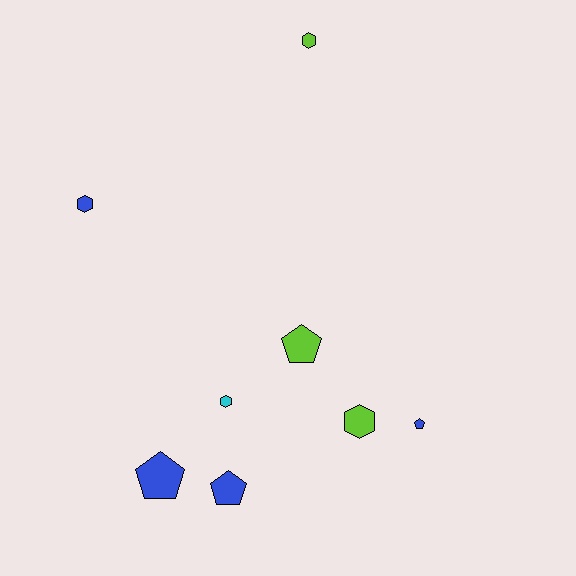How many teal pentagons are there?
There are no teal pentagons.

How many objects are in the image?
There are 8 objects.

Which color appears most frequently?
Blue, with 4 objects.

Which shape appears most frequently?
Pentagon, with 4 objects.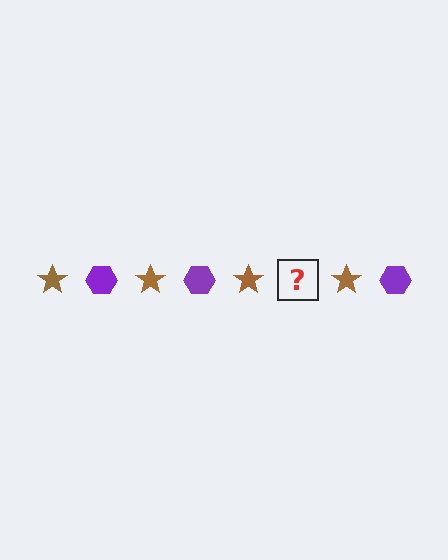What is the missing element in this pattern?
The missing element is a purple hexagon.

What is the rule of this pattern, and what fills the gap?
The rule is that the pattern alternates between brown star and purple hexagon. The gap should be filled with a purple hexagon.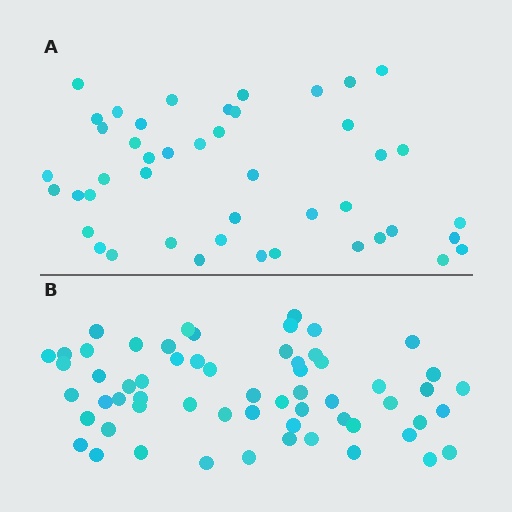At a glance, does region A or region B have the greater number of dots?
Region B (the bottom region) has more dots.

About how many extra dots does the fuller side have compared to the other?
Region B has approximately 15 more dots than region A.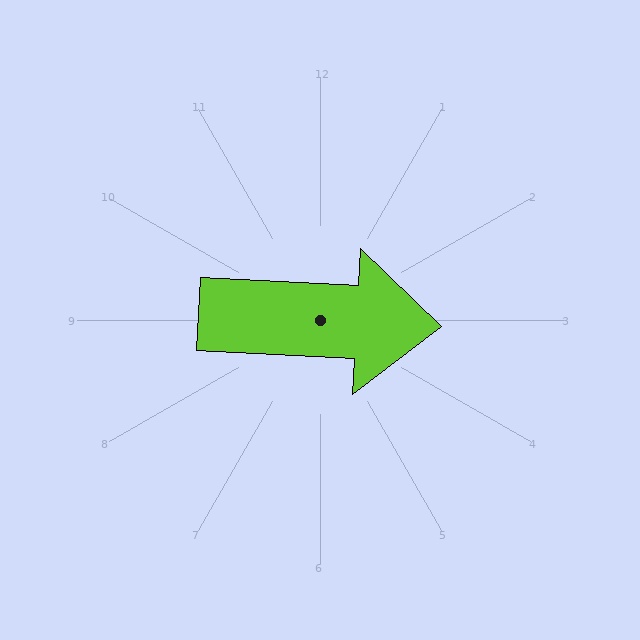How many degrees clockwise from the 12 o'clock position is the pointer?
Approximately 93 degrees.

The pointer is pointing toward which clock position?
Roughly 3 o'clock.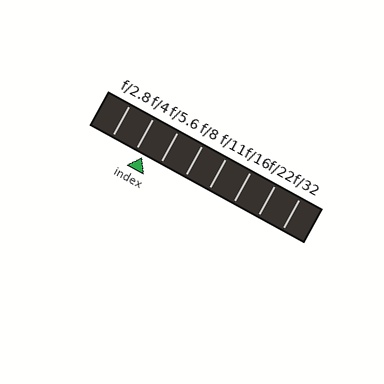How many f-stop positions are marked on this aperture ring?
There are 8 f-stop positions marked.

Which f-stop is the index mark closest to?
The index mark is closest to f/4.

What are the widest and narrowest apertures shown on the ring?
The widest aperture shown is f/2.8 and the narrowest is f/32.